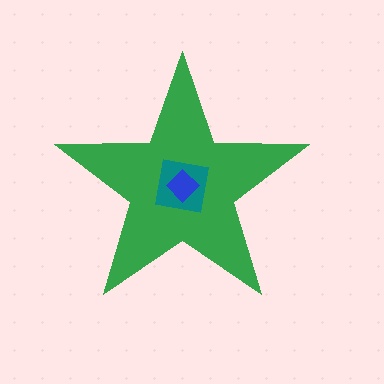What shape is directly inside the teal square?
The blue diamond.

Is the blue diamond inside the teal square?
Yes.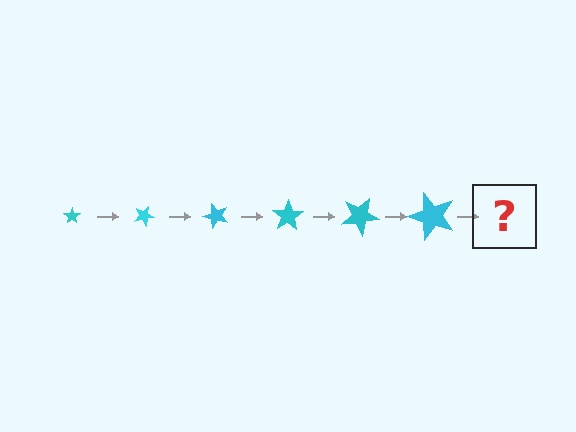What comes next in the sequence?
The next element should be a star, larger than the previous one and rotated 150 degrees from the start.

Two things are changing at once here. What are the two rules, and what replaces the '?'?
The two rules are that the star grows larger each step and it rotates 25 degrees each step. The '?' should be a star, larger than the previous one and rotated 150 degrees from the start.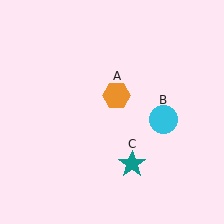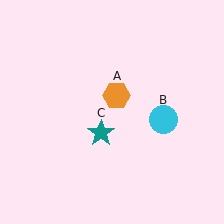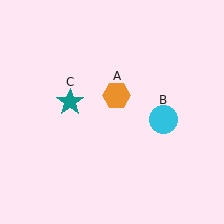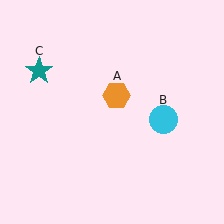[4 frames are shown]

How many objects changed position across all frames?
1 object changed position: teal star (object C).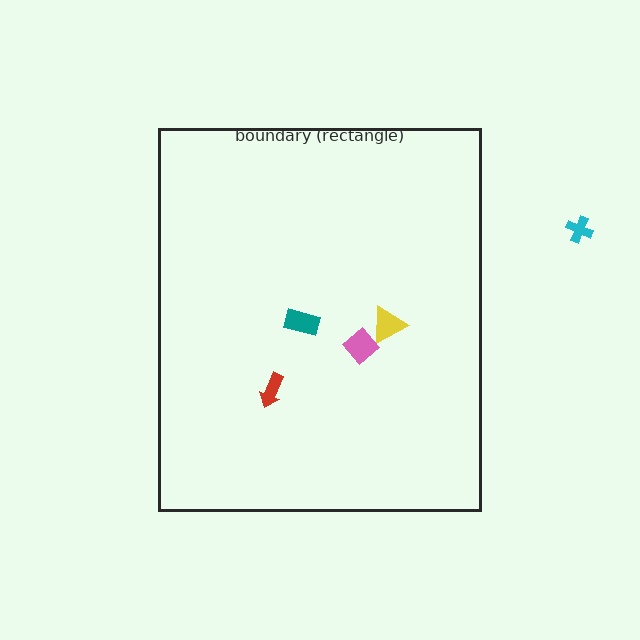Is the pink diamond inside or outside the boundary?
Inside.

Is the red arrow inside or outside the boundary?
Inside.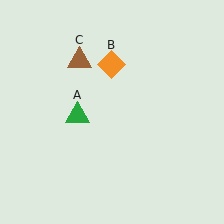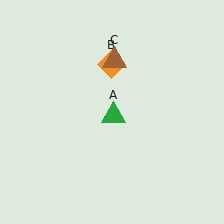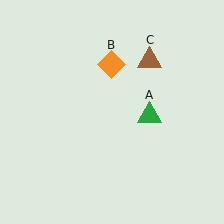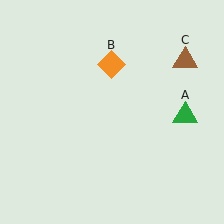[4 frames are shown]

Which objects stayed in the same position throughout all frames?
Orange diamond (object B) remained stationary.